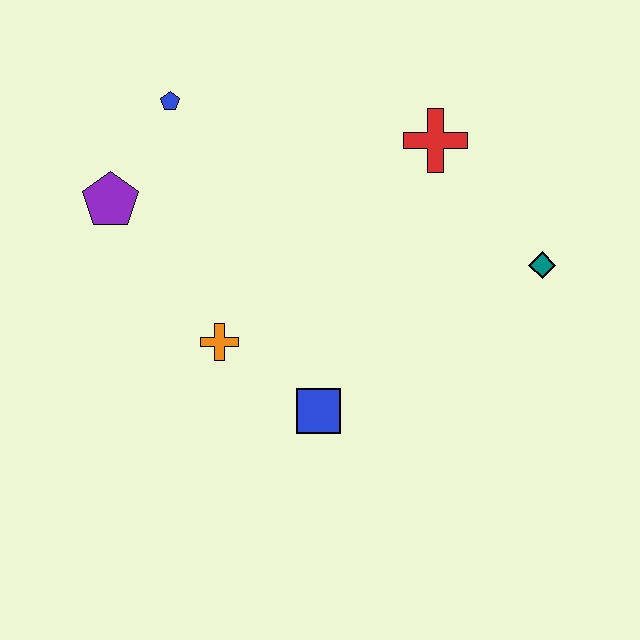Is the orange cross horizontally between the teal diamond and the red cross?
No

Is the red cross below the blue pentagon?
Yes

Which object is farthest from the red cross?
The purple pentagon is farthest from the red cross.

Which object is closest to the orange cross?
The blue square is closest to the orange cross.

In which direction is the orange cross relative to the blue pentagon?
The orange cross is below the blue pentagon.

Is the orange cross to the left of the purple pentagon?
No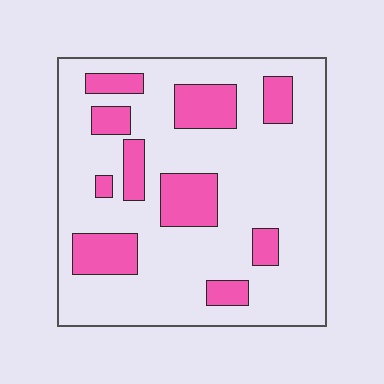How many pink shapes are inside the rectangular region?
10.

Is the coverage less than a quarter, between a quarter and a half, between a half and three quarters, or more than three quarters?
Less than a quarter.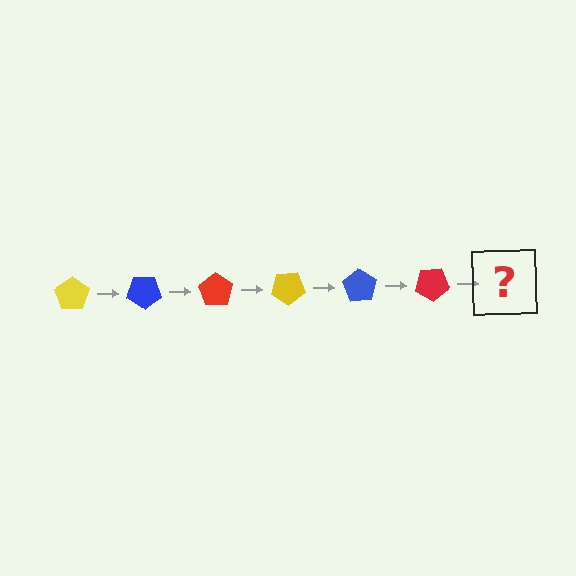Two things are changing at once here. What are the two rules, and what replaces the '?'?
The two rules are that it rotates 35 degrees each step and the color cycles through yellow, blue, and red. The '?' should be a yellow pentagon, rotated 210 degrees from the start.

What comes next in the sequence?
The next element should be a yellow pentagon, rotated 210 degrees from the start.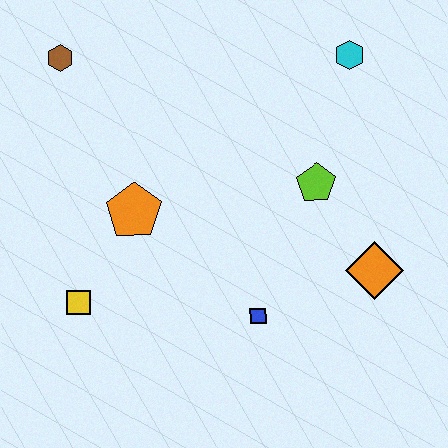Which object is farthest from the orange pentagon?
The cyan hexagon is farthest from the orange pentagon.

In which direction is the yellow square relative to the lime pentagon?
The yellow square is to the left of the lime pentagon.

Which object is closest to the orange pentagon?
The yellow square is closest to the orange pentagon.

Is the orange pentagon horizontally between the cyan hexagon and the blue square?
No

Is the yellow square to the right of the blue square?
No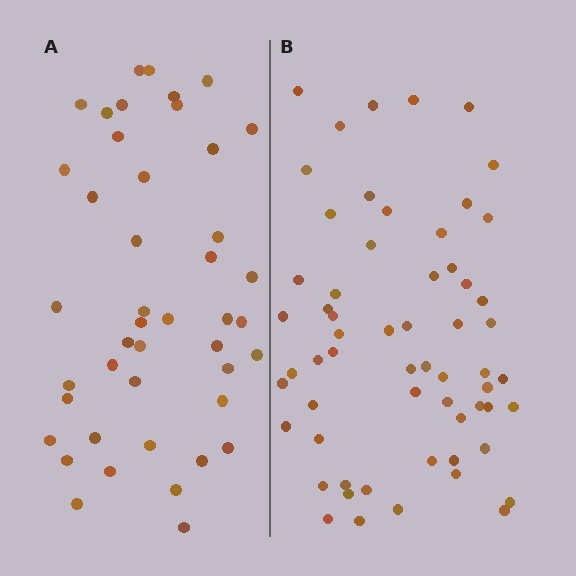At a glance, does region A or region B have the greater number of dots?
Region B (the right region) has more dots.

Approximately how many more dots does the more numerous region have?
Region B has approximately 15 more dots than region A.